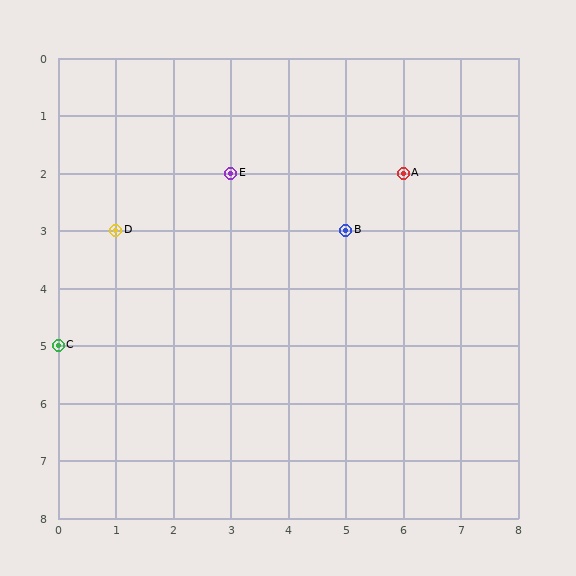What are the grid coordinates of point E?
Point E is at grid coordinates (3, 2).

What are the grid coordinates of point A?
Point A is at grid coordinates (6, 2).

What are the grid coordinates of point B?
Point B is at grid coordinates (5, 3).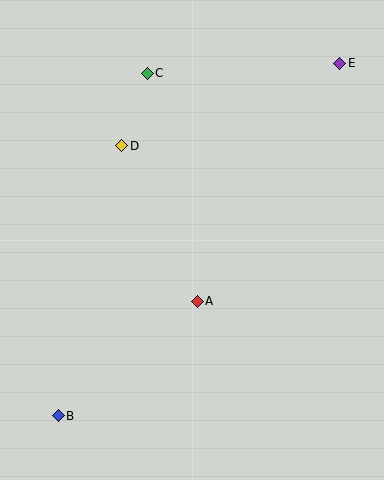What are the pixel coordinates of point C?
Point C is at (147, 73).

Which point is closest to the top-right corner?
Point E is closest to the top-right corner.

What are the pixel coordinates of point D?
Point D is at (122, 146).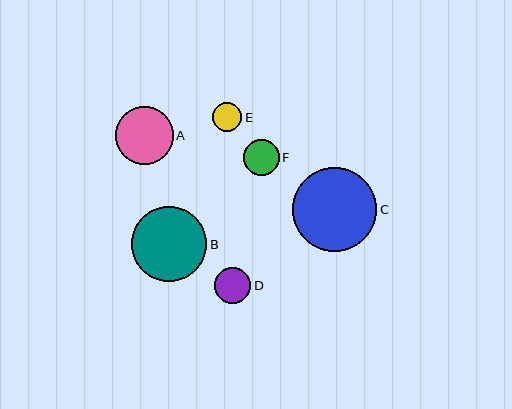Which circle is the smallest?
Circle E is the smallest with a size of approximately 29 pixels.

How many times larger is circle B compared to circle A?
Circle B is approximately 1.3 times the size of circle A.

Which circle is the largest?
Circle C is the largest with a size of approximately 85 pixels.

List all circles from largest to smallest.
From largest to smallest: C, B, A, D, F, E.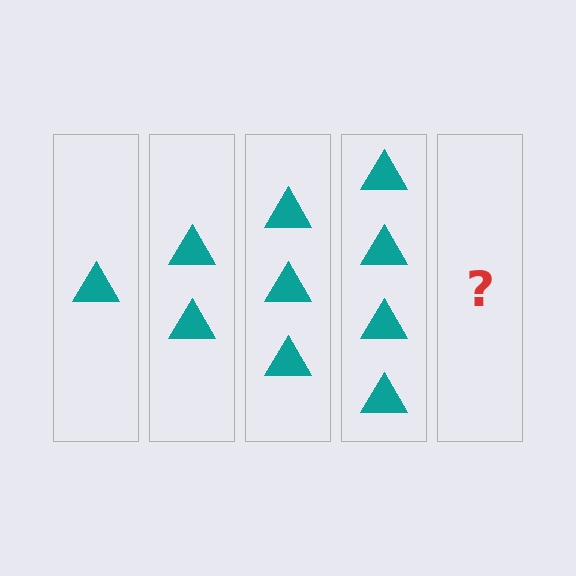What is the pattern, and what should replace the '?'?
The pattern is that each step adds one more triangle. The '?' should be 5 triangles.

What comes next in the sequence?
The next element should be 5 triangles.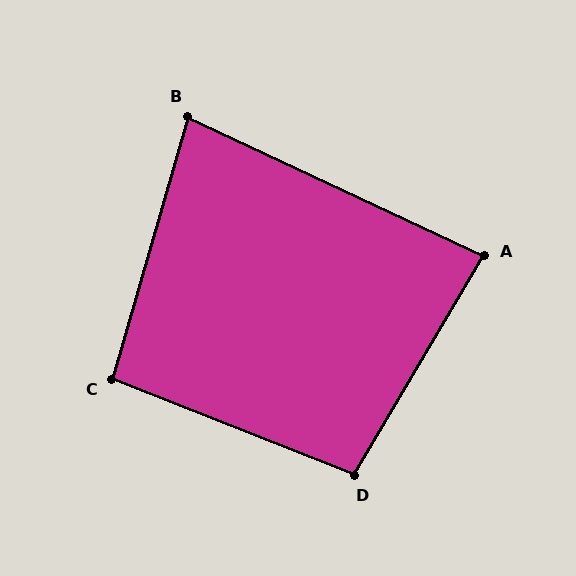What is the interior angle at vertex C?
Approximately 95 degrees (obtuse).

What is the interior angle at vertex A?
Approximately 85 degrees (acute).